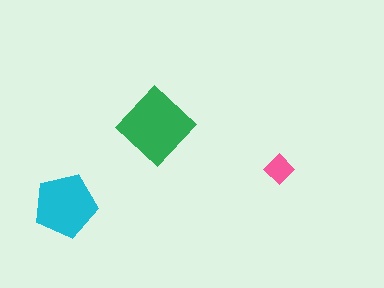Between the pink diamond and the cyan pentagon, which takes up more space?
The cyan pentagon.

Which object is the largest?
The green diamond.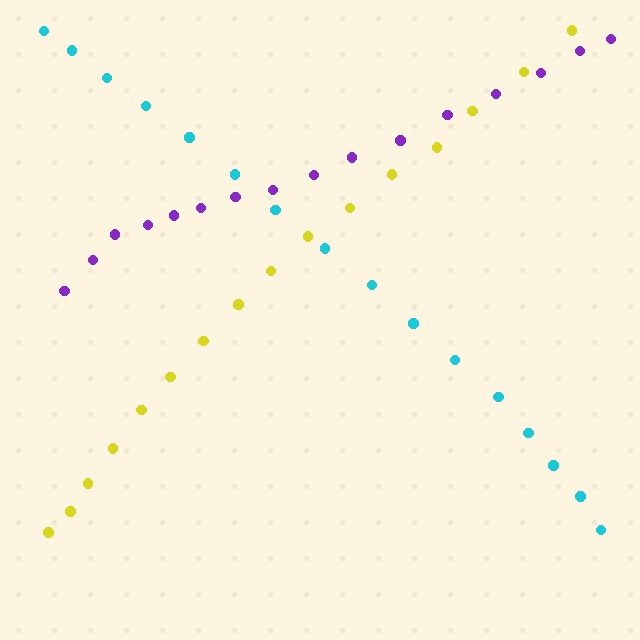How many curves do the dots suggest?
There are 3 distinct paths.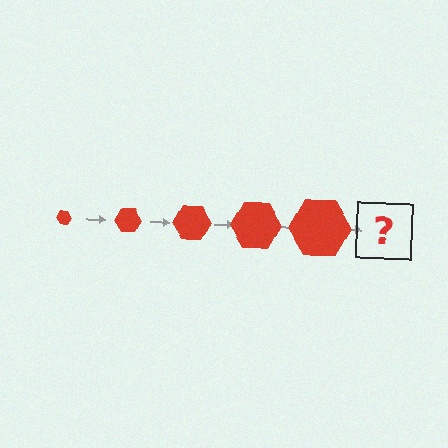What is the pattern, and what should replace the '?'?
The pattern is that the hexagon gets progressively larger each step. The '?' should be a red hexagon, larger than the previous one.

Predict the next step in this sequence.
The next step is a red hexagon, larger than the previous one.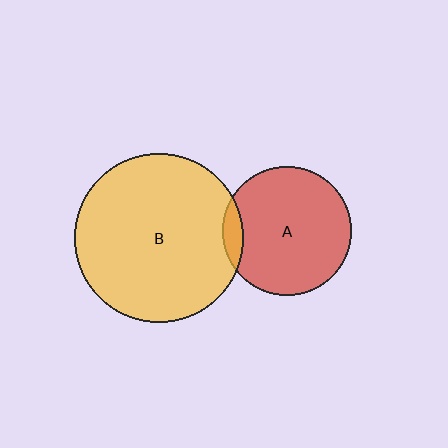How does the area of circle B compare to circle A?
Approximately 1.7 times.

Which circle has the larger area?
Circle B (yellow).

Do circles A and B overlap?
Yes.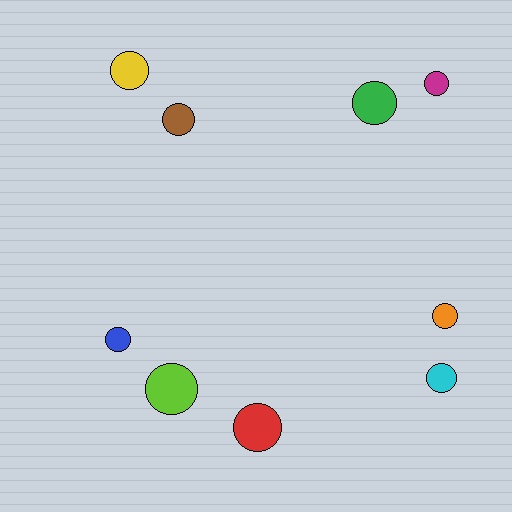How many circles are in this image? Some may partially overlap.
There are 9 circles.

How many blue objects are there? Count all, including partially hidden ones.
There is 1 blue object.